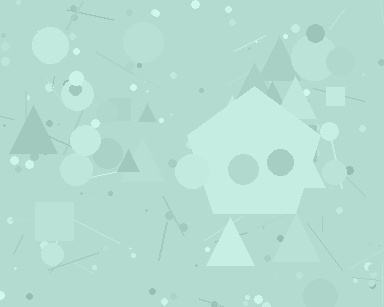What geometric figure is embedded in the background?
A pentagon is embedded in the background.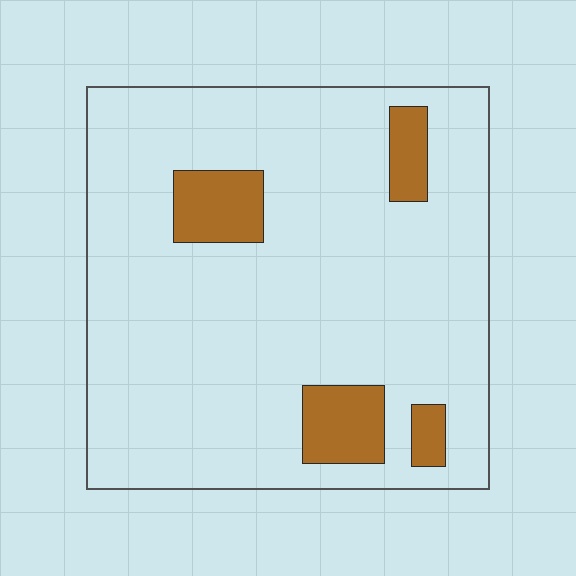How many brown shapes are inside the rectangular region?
4.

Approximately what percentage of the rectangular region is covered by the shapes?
Approximately 10%.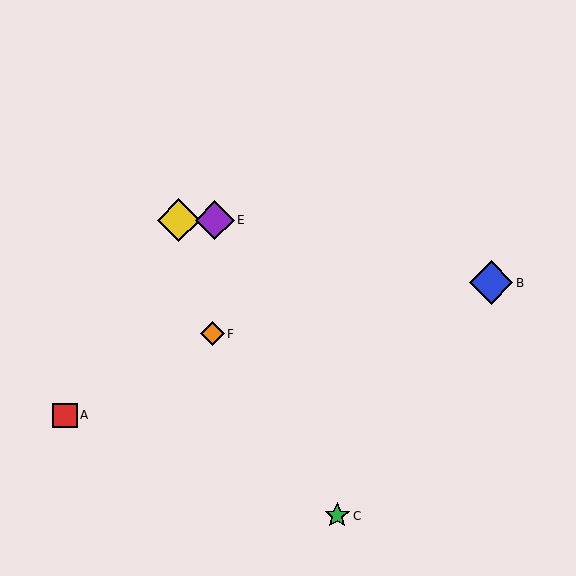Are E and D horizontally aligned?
Yes, both are at y≈220.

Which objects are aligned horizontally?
Objects D, E are aligned horizontally.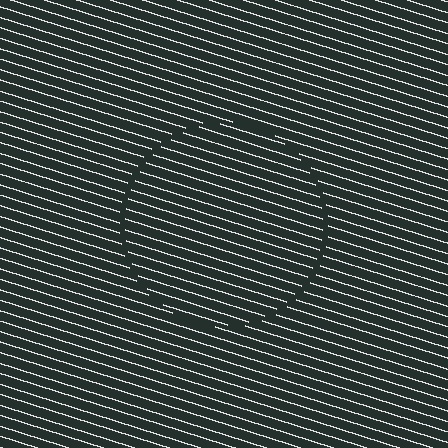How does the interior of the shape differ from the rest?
The interior of the shape contains the same grating, shifted by half a period — the contour is defined by the phase discontinuity where line-ends from the inner and outer gratings abut.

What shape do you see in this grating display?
An illusory circle. The interior of the shape contains the same grating, shifted by half a period — the contour is defined by the phase discontinuity where line-ends from the inner and outer gratings abut.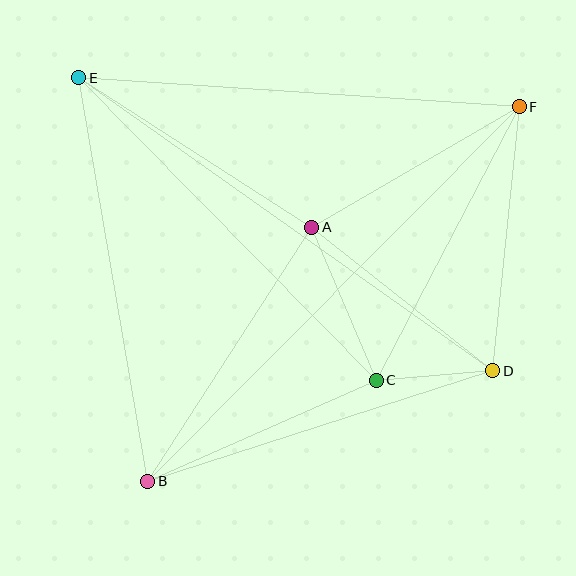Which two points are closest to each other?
Points C and D are closest to each other.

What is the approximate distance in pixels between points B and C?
The distance between B and C is approximately 250 pixels.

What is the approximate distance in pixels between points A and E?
The distance between A and E is approximately 277 pixels.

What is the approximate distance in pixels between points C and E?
The distance between C and E is approximately 424 pixels.